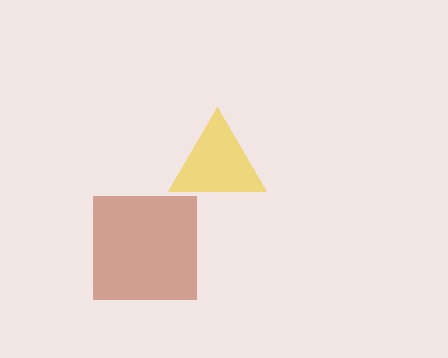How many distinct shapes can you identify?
There are 2 distinct shapes: a brown square, a yellow triangle.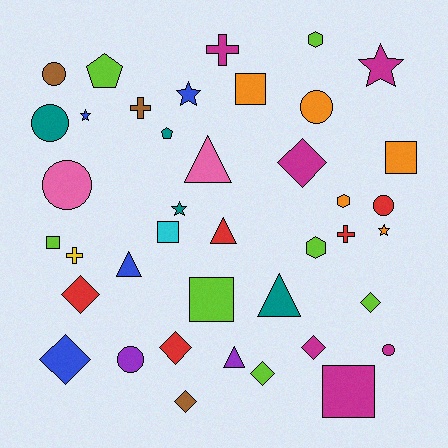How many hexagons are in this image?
There are 3 hexagons.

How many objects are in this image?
There are 40 objects.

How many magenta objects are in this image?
There are 6 magenta objects.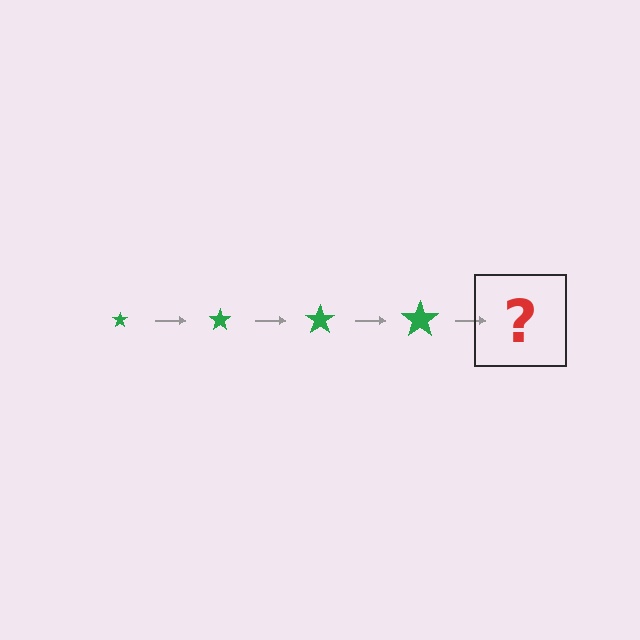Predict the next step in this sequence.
The next step is a green star, larger than the previous one.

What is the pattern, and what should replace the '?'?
The pattern is that the star gets progressively larger each step. The '?' should be a green star, larger than the previous one.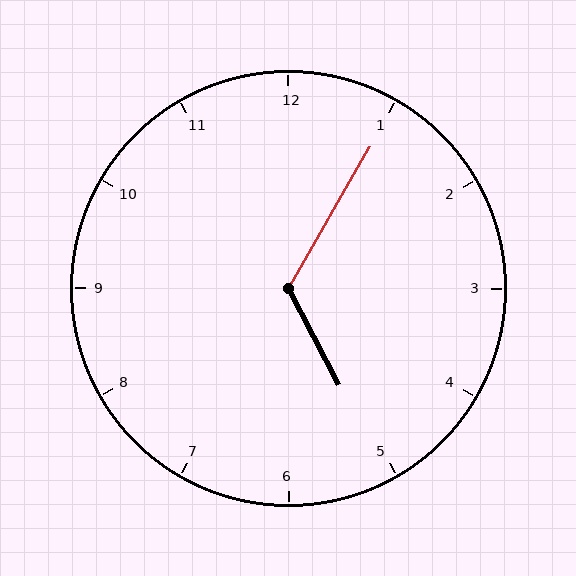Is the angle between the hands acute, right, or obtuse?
It is obtuse.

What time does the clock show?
5:05.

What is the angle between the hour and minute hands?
Approximately 122 degrees.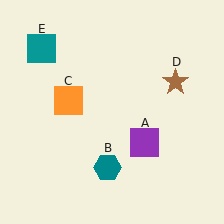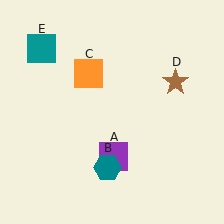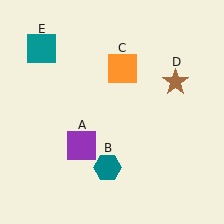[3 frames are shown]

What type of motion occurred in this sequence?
The purple square (object A), orange square (object C) rotated clockwise around the center of the scene.